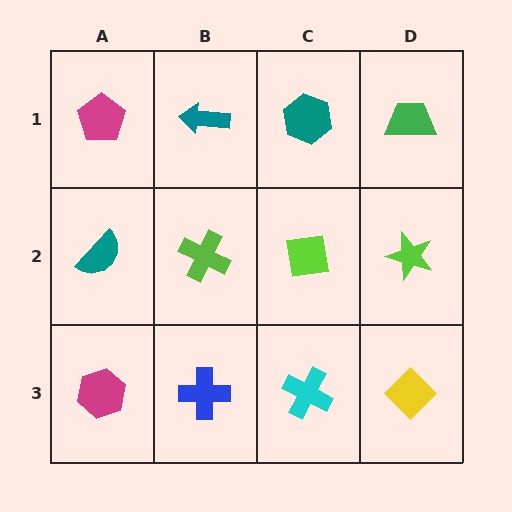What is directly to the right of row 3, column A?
A blue cross.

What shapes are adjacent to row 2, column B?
A teal arrow (row 1, column B), a blue cross (row 3, column B), a teal semicircle (row 2, column A), a lime square (row 2, column C).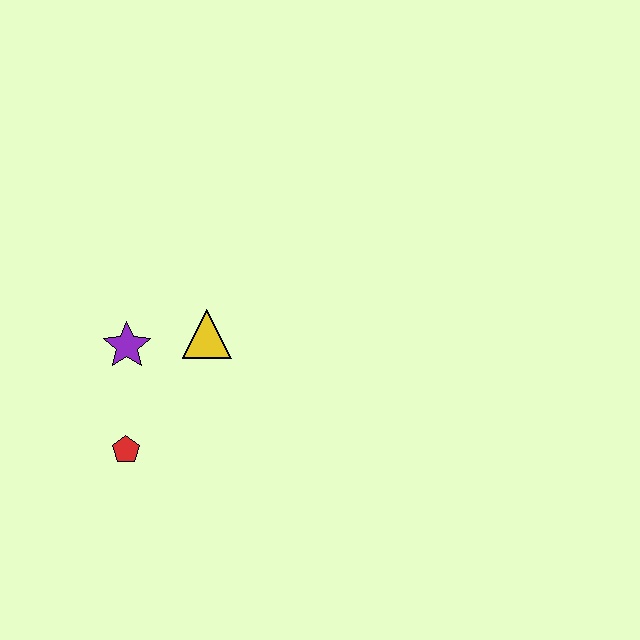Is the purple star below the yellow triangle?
Yes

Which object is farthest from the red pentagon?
The yellow triangle is farthest from the red pentagon.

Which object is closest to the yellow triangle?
The purple star is closest to the yellow triangle.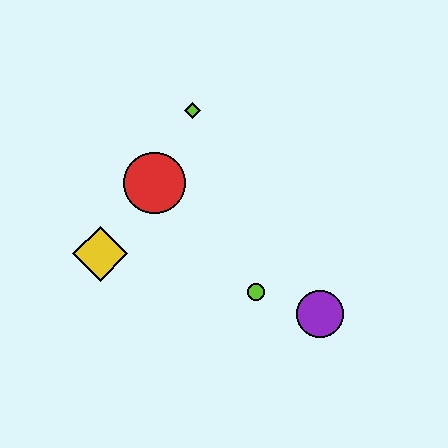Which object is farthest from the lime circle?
The lime diamond is farthest from the lime circle.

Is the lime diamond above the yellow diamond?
Yes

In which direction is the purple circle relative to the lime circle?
The purple circle is to the right of the lime circle.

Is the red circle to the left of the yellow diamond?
No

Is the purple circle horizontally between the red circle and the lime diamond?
No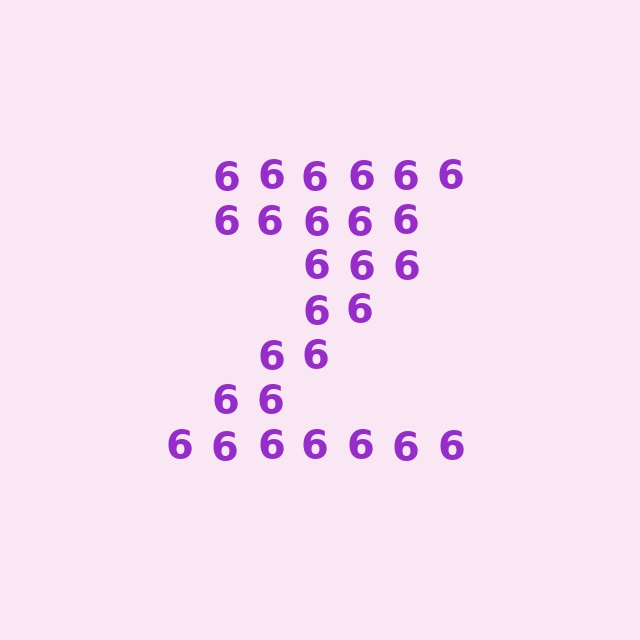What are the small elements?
The small elements are digit 6's.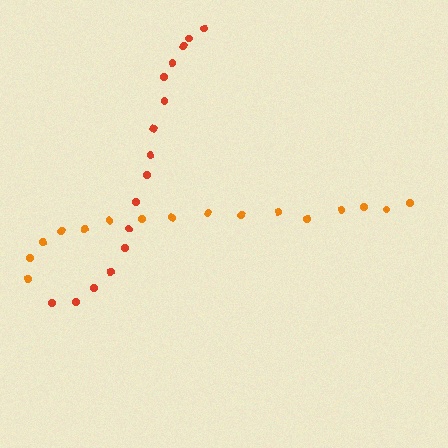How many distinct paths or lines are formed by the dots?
There are 2 distinct paths.